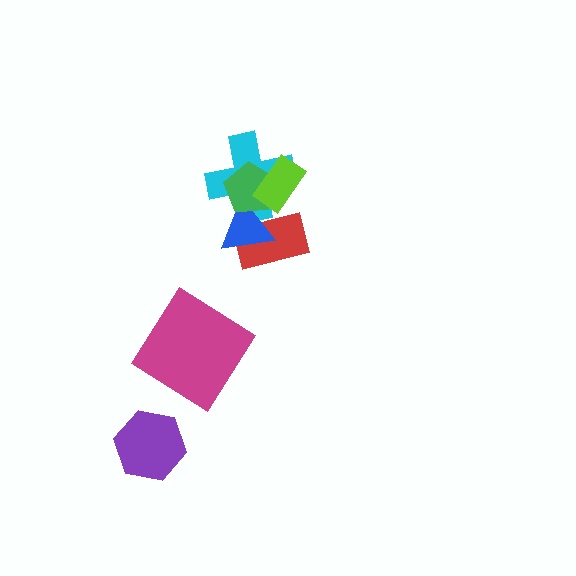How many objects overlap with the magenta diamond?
0 objects overlap with the magenta diamond.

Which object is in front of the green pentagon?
The lime rectangle is in front of the green pentagon.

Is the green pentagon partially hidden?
Yes, it is partially covered by another shape.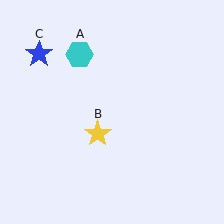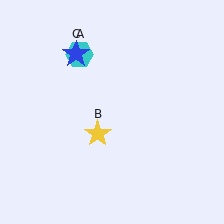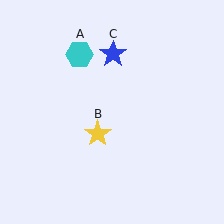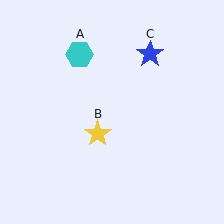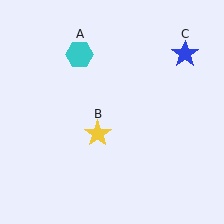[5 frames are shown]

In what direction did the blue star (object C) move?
The blue star (object C) moved right.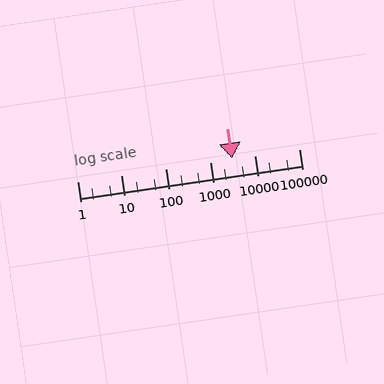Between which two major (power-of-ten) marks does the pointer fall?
The pointer is between 1000 and 10000.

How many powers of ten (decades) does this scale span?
The scale spans 5 decades, from 1 to 100000.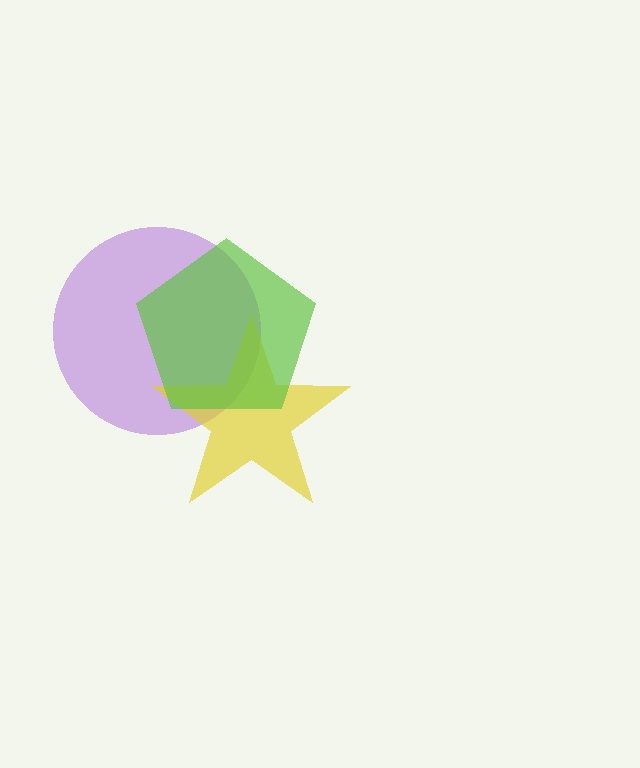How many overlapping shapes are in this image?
There are 3 overlapping shapes in the image.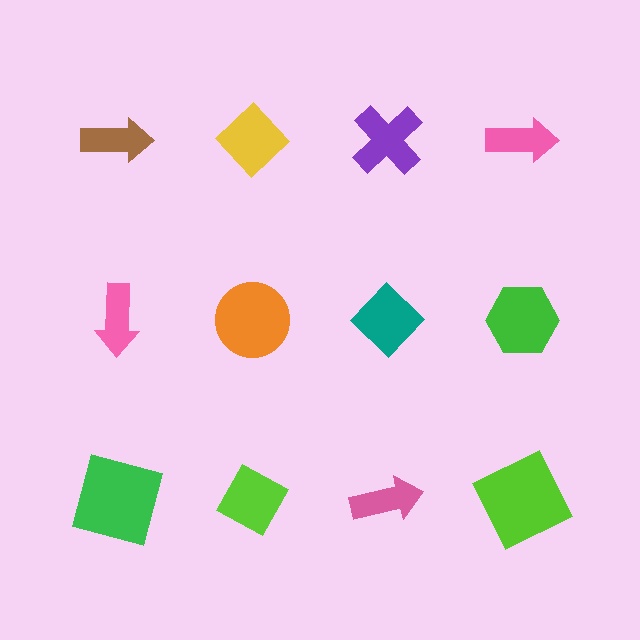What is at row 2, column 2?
An orange circle.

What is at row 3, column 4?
A lime square.